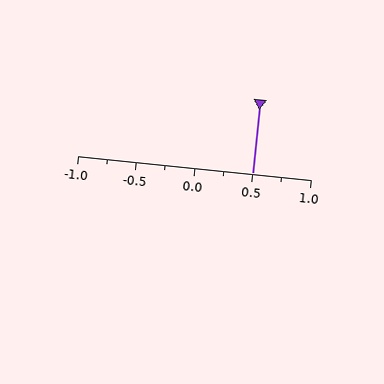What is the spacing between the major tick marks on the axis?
The major ticks are spaced 0.5 apart.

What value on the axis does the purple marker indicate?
The marker indicates approximately 0.5.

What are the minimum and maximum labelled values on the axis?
The axis runs from -1.0 to 1.0.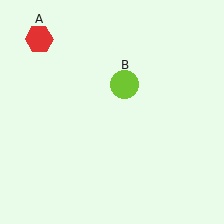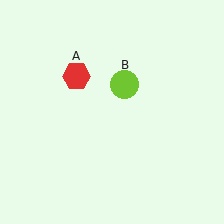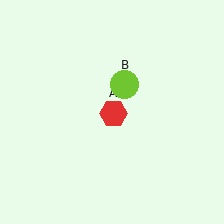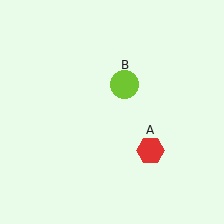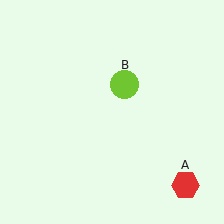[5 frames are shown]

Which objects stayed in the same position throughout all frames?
Lime circle (object B) remained stationary.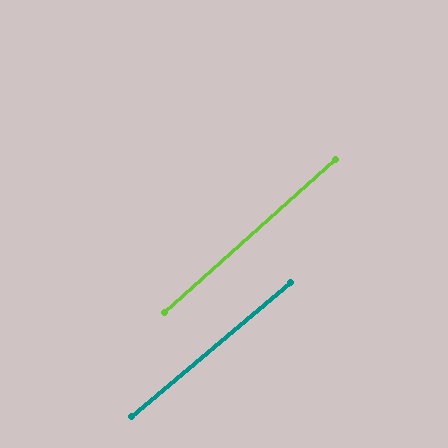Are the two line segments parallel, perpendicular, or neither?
Parallel — their directions differ by only 1.8°.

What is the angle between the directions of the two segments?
Approximately 2 degrees.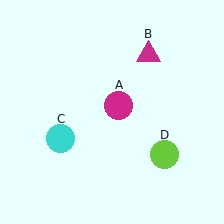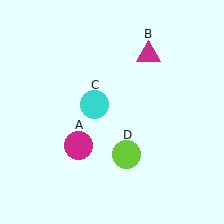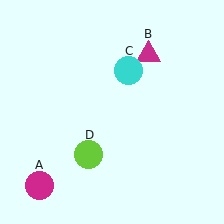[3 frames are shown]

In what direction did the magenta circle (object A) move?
The magenta circle (object A) moved down and to the left.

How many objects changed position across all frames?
3 objects changed position: magenta circle (object A), cyan circle (object C), lime circle (object D).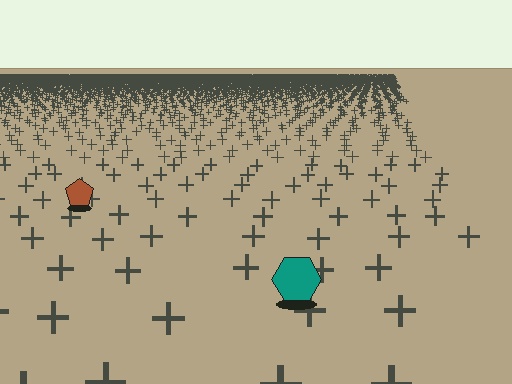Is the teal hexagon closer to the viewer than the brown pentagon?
Yes. The teal hexagon is closer — you can tell from the texture gradient: the ground texture is coarser near it.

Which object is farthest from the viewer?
The brown pentagon is farthest from the viewer. It appears smaller and the ground texture around it is denser.